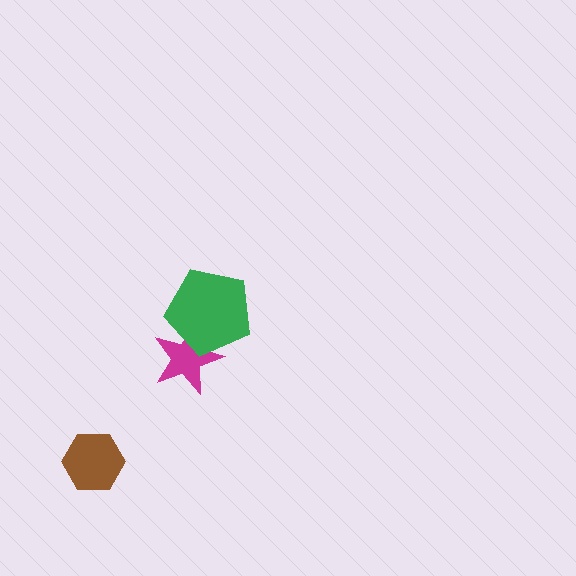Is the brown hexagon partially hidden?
No, no other shape covers it.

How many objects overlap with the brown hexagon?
0 objects overlap with the brown hexagon.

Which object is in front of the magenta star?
The green pentagon is in front of the magenta star.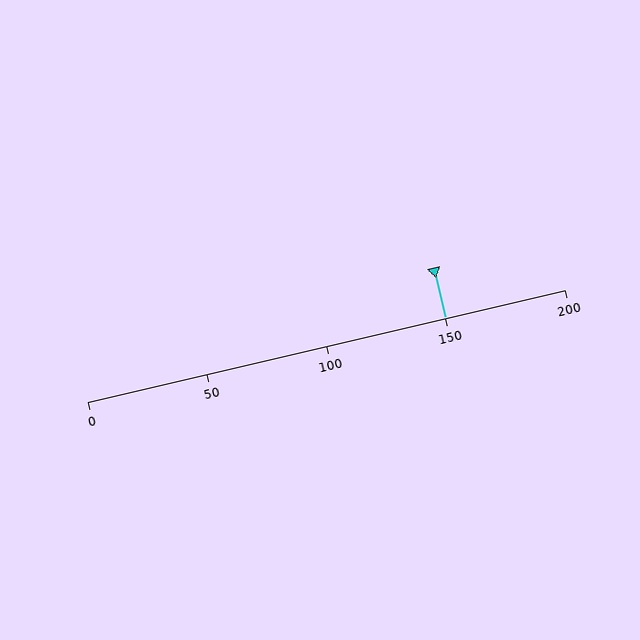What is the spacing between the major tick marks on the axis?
The major ticks are spaced 50 apart.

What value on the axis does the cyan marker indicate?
The marker indicates approximately 150.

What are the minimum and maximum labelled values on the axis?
The axis runs from 0 to 200.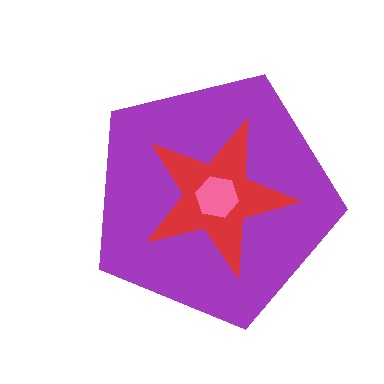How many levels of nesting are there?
3.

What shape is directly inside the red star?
The pink hexagon.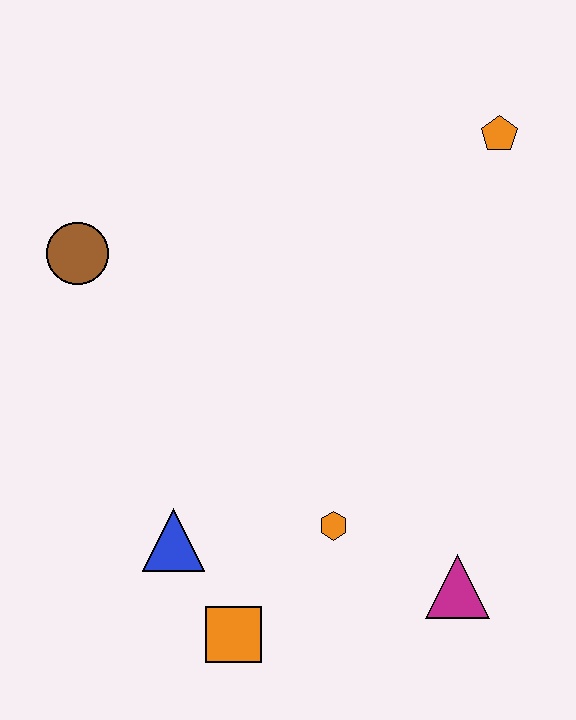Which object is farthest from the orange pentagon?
The orange square is farthest from the orange pentagon.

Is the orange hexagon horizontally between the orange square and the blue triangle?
No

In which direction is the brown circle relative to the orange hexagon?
The brown circle is above the orange hexagon.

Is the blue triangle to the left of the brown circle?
No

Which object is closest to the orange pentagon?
The orange hexagon is closest to the orange pentagon.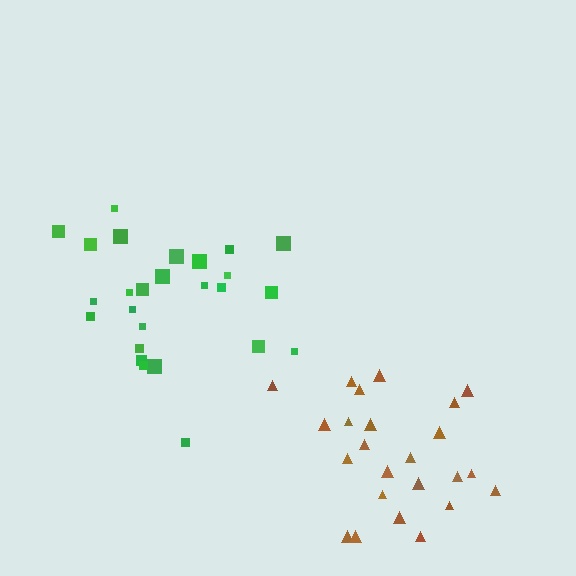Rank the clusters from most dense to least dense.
brown, green.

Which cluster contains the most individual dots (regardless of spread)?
Green (26).